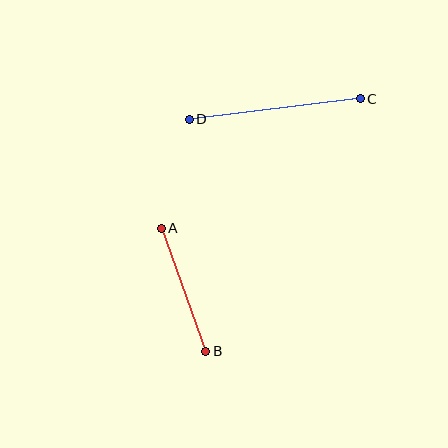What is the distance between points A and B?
The distance is approximately 131 pixels.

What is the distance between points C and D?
The distance is approximately 172 pixels.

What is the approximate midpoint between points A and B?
The midpoint is at approximately (184, 290) pixels.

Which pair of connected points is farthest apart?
Points C and D are farthest apart.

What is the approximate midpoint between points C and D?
The midpoint is at approximately (275, 109) pixels.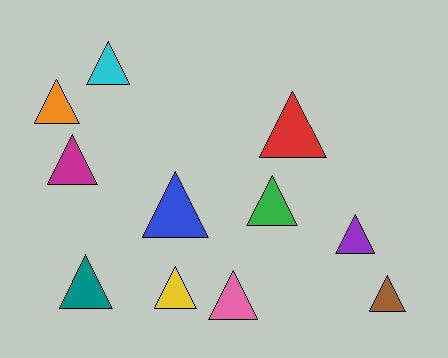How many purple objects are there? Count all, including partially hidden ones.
There is 1 purple object.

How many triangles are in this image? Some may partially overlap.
There are 11 triangles.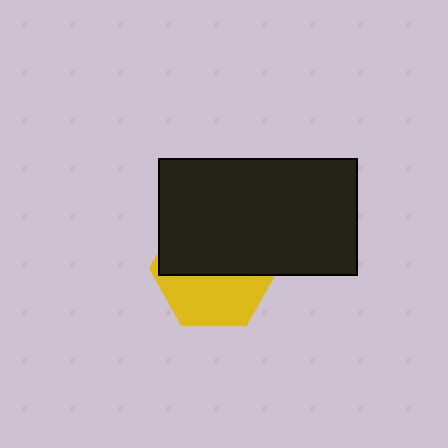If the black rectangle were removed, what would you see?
You would see the complete yellow hexagon.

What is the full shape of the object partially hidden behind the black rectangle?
The partially hidden object is a yellow hexagon.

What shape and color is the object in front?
The object in front is a black rectangle.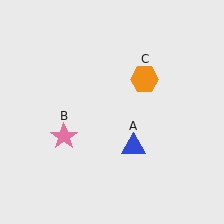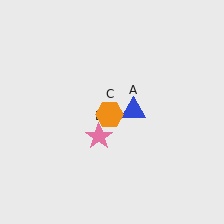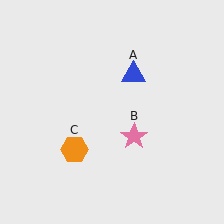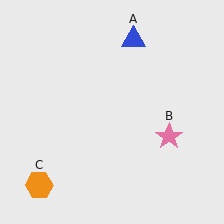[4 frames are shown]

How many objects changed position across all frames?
3 objects changed position: blue triangle (object A), pink star (object B), orange hexagon (object C).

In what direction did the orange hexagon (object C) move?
The orange hexagon (object C) moved down and to the left.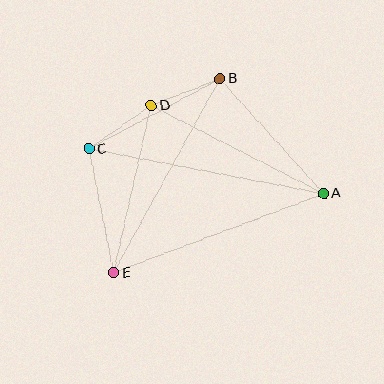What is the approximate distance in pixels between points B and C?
The distance between B and C is approximately 149 pixels.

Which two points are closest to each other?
Points B and D are closest to each other.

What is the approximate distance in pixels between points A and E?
The distance between A and E is approximately 224 pixels.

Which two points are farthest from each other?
Points A and C are farthest from each other.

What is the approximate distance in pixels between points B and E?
The distance between B and E is approximately 221 pixels.